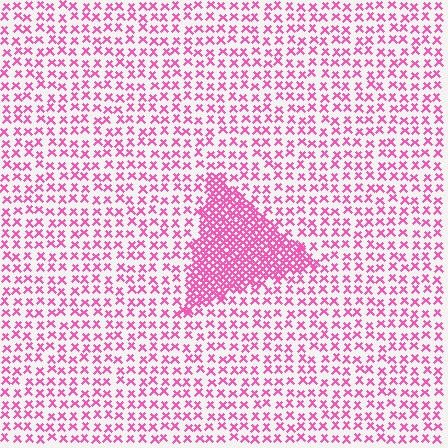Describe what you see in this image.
The image contains small pink elements arranged at two different densities. A triangle-shaped region is visible where the elements are more densely packed than the surrounding area.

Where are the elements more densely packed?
The elements are more densely packed inside the triangle boundary.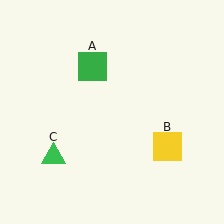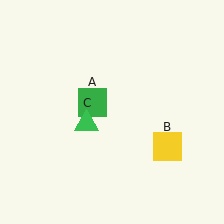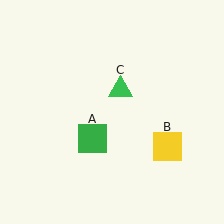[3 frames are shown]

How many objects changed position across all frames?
2 objects changed position: green square (object A), green triangle (object C).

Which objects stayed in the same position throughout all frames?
Yellow square (object B) remained stationary.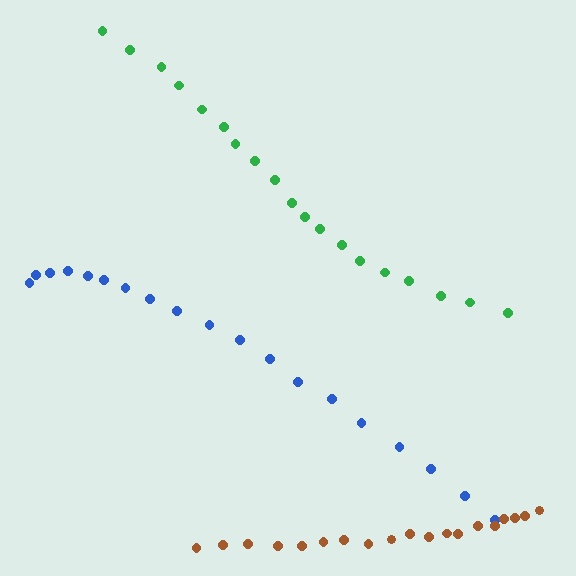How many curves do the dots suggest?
There are 3 distinct paths.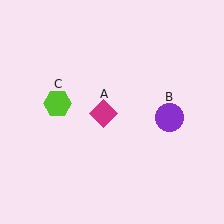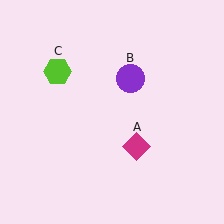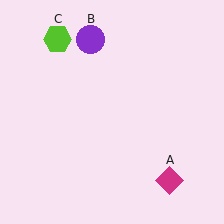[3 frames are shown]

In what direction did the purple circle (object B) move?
The purple circle (object B) moved up and to the left.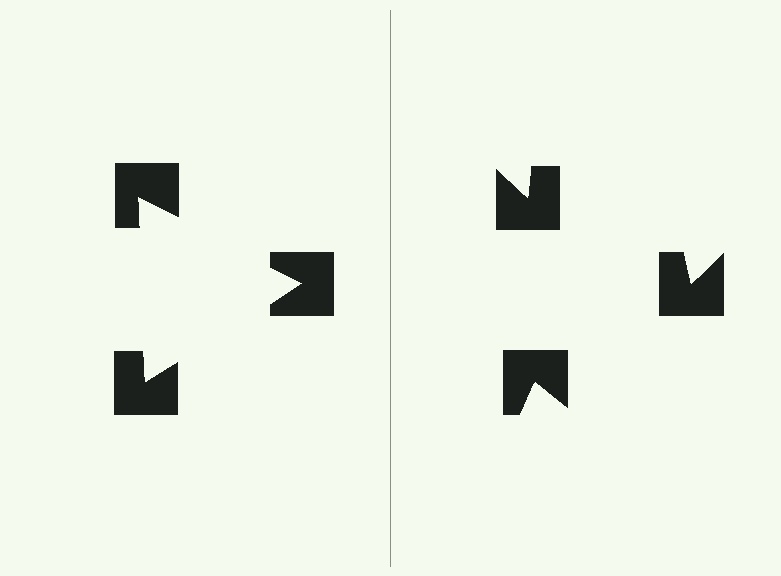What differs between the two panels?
The notched squares are positioned identically on both sides; only the wedge orientations differ. On the left they align to a triangle; on the right they are misaligned.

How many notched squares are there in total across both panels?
6 — 3 on each side.